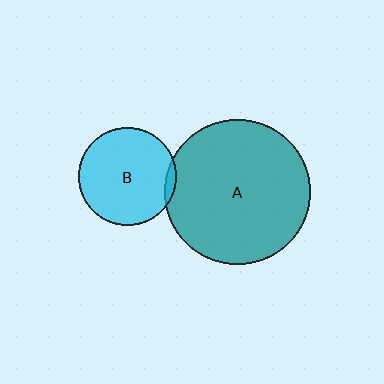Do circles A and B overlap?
Yes.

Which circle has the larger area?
Circle A (teal).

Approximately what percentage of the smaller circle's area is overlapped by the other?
Approximately 5%.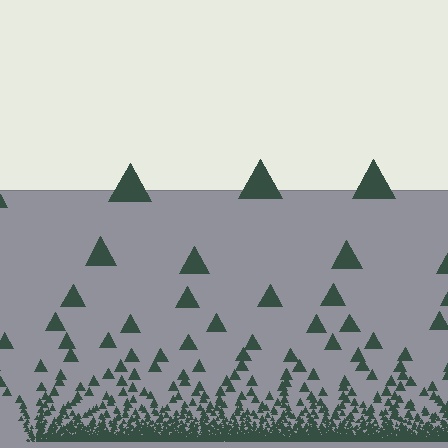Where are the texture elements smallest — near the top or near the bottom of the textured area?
Near the bottom.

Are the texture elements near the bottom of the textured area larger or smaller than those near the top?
Smaller. The gradient is inverted — elements near the bottom are smaller and denser.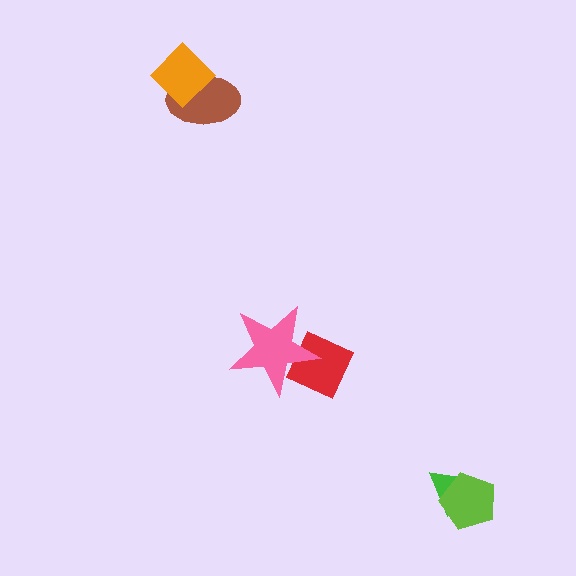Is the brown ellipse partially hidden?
Yes, it is partially covered by another shape.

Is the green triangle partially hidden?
Yes, it is partially covered by another shape.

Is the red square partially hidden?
Yes, it is partially covered by another shape.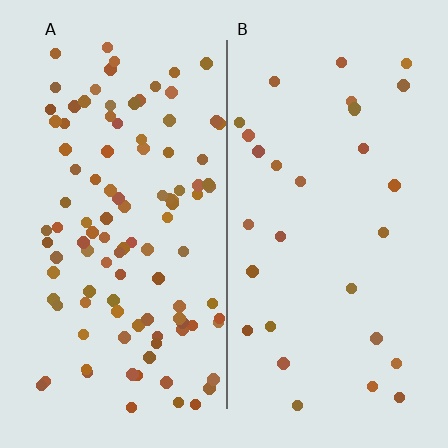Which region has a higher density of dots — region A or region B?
A (the left).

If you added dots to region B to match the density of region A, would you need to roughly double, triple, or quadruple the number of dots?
Approximately triple.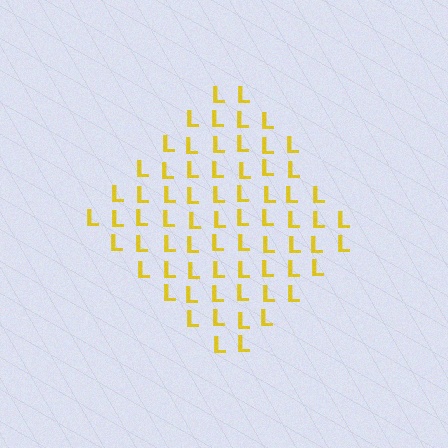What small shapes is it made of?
It is made of small letter L's.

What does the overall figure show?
The overall figure shows a diamond.